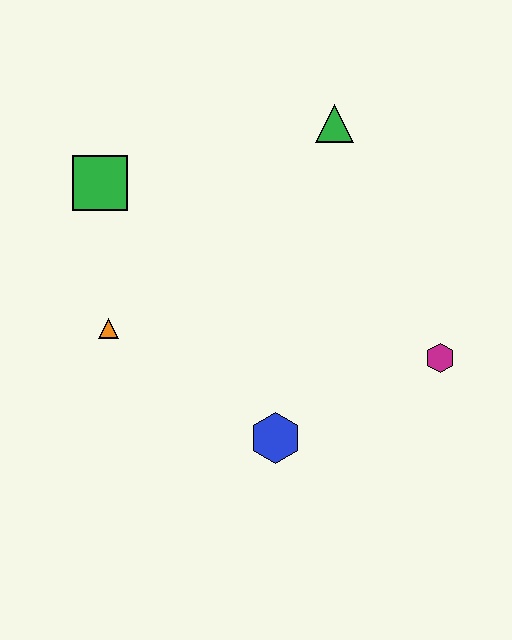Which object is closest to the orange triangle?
The green square is closest to the orange triangle.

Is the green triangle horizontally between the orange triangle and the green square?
No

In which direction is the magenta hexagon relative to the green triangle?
The magenta hexagon is below the green triangle.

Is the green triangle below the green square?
No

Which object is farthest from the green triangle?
The blue hexagon is farthest from the green triangle.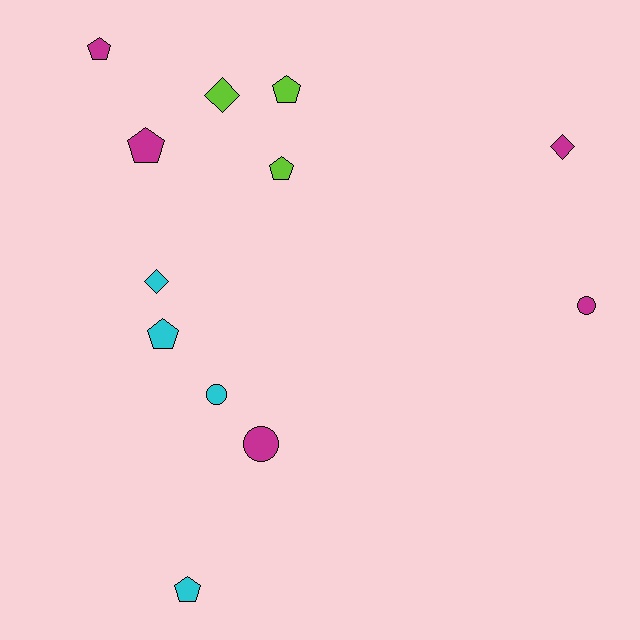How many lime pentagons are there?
There are 2 lime pentagons.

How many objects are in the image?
There are 12 objects.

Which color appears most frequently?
Magenta, with 5 objects.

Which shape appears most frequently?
Pentagon, with 6 objects.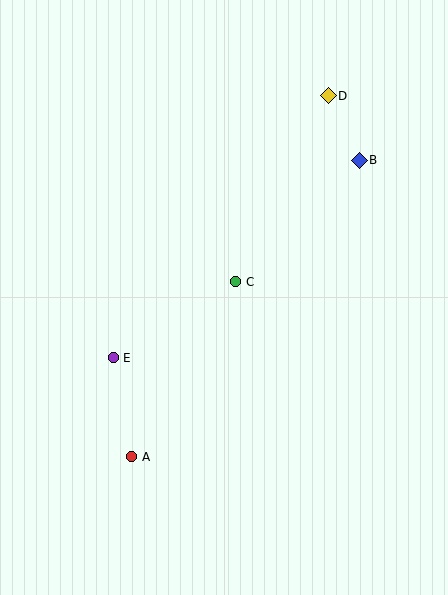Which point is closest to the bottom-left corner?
Point A is closest to the bottom-left corner.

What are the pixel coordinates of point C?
Point C is at (236, 282).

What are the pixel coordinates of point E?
Point E is at (113, 358).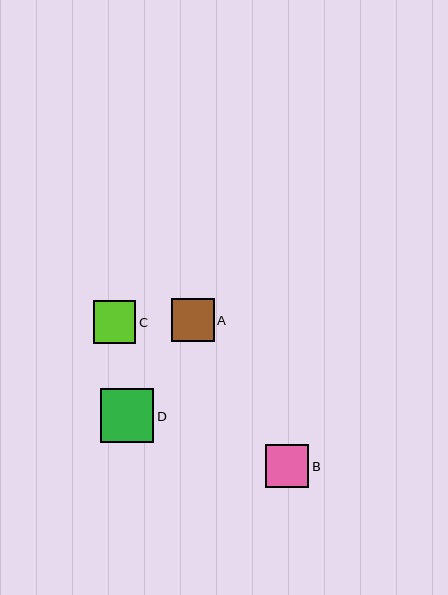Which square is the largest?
Square D is the largest with a size of approximately 53 pixels.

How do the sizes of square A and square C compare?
Square A and square C are approximately the same size.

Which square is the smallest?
Square C is the smallest with a size of approximately 42 pixels.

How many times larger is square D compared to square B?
Square D is approximately 1.2 times the size of square B.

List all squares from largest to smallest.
From largest to smallest: D, B, A, C.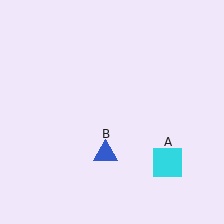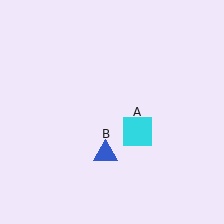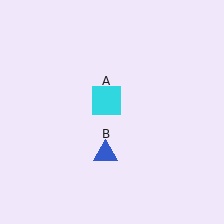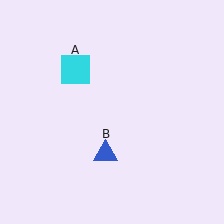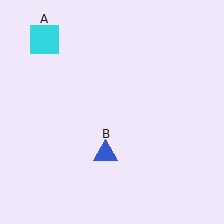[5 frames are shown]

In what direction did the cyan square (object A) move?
The cyan square (object A) moved up and to the left.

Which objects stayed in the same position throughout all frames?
Blue triangle (object B) remained stationary.